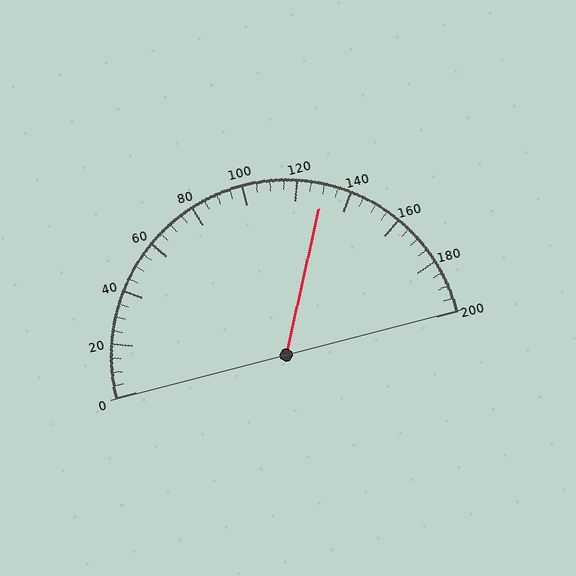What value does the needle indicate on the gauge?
The needle indicates approximately 130.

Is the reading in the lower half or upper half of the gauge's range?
The reading is in the upper half of the range (0 to 200).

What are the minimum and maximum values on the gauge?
The gauge ranges from 0 to 200.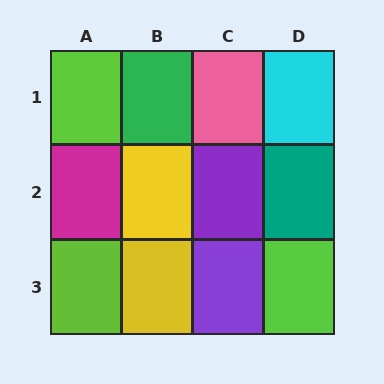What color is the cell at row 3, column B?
Yellow.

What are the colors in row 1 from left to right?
Lime, green, pink, cyan.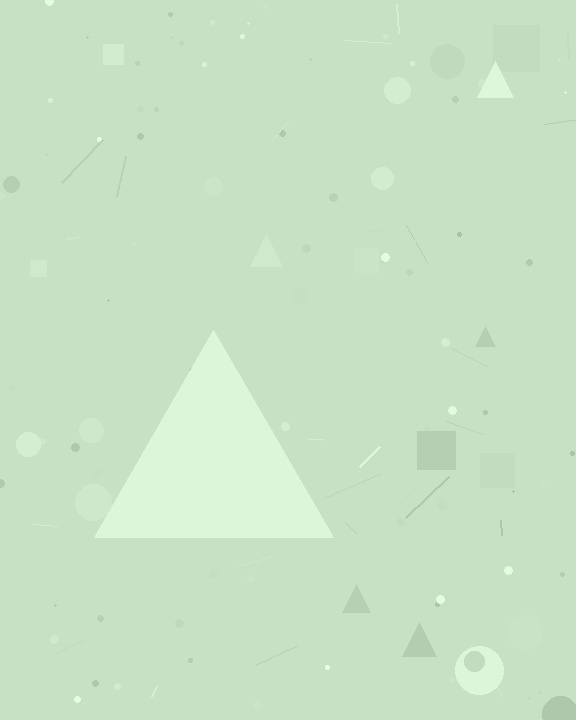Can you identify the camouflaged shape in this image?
The camouflaged shape is a triangle.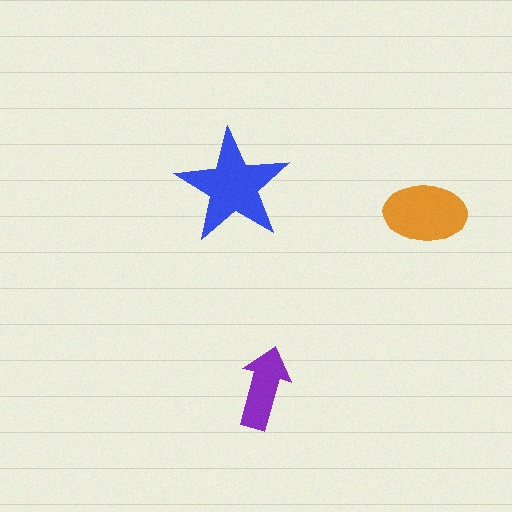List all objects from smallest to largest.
The purple arrow, the orange ellipse, the blue star.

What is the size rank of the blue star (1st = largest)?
1st.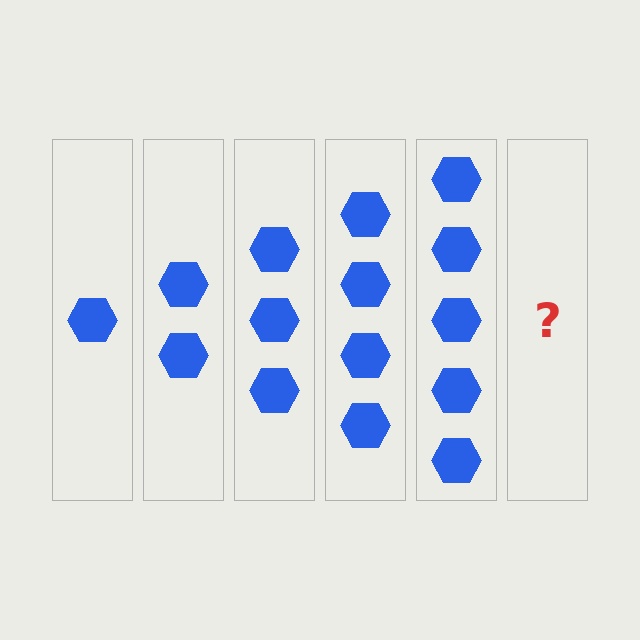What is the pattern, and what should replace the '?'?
The pattern is that each step adds one more hexagon. The '?' should be 6 hexagons.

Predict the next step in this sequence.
The next step is 6 hexagons.